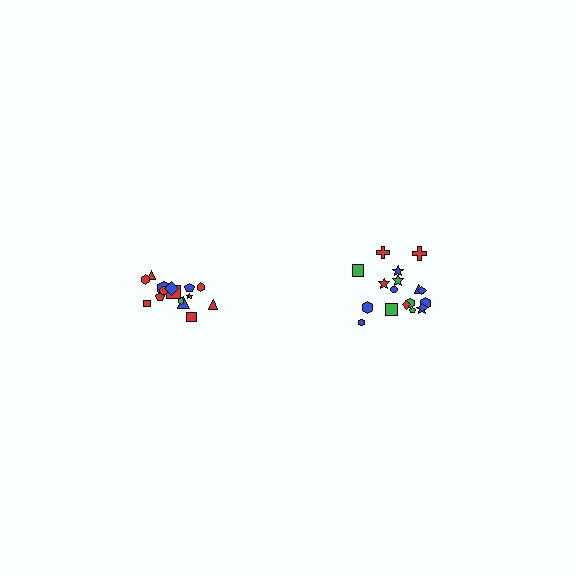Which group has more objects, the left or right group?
The right group.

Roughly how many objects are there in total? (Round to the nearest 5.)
Roughly 35 objects in total.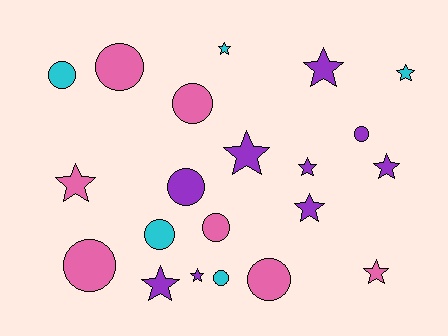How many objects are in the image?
There are 21 objects.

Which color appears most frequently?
Purple, with 9 objects.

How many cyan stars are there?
There are 2 cyan stars.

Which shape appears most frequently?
Star, with 11 objects.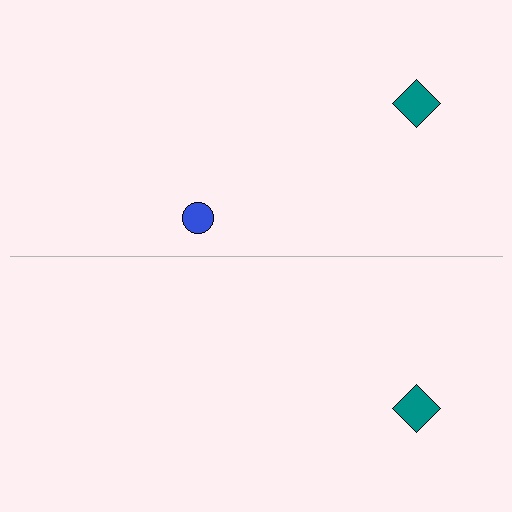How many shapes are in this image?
There are 3 shapes in this image.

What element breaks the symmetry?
A blue circle is missing from the bottom side.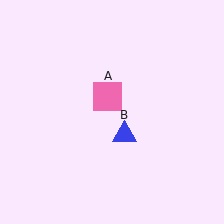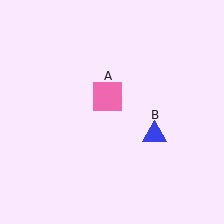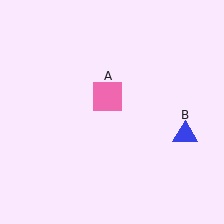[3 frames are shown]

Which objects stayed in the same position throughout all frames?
Pink square (object A) remained stationary.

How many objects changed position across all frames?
1 object changed position: blue triangle (object B).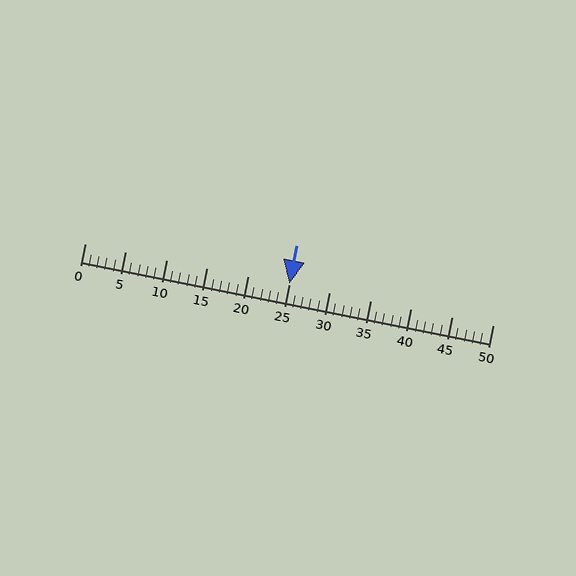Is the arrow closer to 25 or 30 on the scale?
The arrow is closer to 25.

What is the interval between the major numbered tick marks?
The major tick marks are spaced 5 units apart.